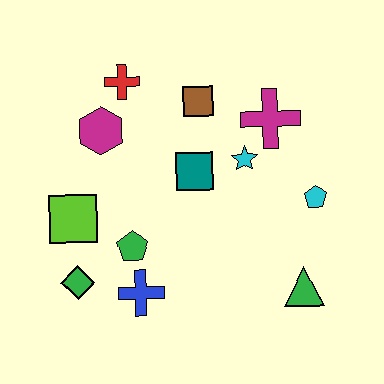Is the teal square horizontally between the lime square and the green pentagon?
No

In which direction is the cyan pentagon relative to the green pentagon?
The cyan pentagon is to the right of the green pentagon.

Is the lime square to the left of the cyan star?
Yes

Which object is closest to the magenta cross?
The cyan star is closest to the magenta cross.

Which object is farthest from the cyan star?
The green diamond is farthest from the cyan star.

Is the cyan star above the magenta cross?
No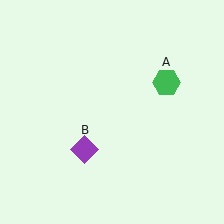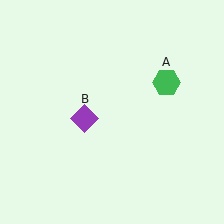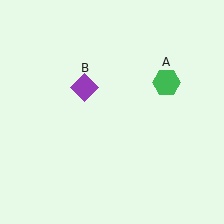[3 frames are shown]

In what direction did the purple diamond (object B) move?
The purple diamond (object B) moved up.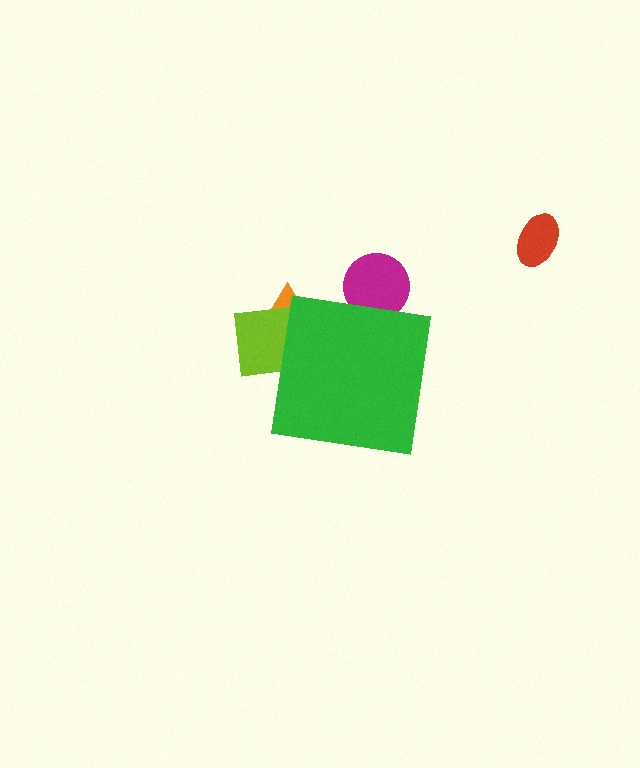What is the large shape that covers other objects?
A green square.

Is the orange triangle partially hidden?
Yes, the orange triangle is partially hidden behind the green square.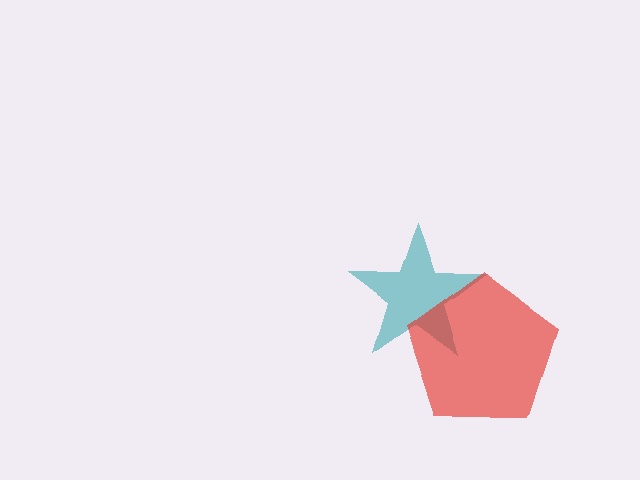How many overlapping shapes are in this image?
There are 2 overlapping shapes in the image.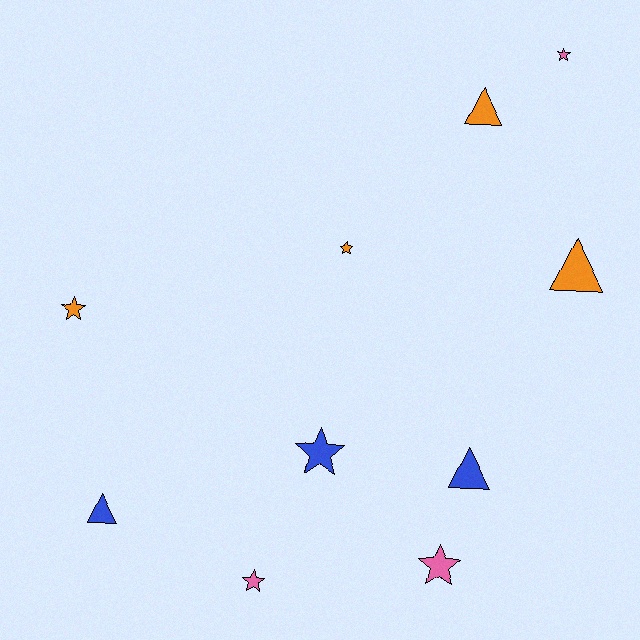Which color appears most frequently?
Orange, with 4 objects.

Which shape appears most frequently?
Star, with 6 objects.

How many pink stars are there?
There are 3 pink stars.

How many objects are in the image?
There are 10 objects.